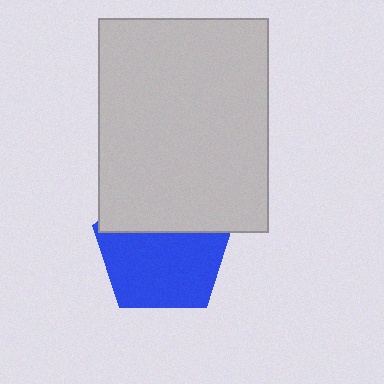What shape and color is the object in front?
The object in front is a light gray rectangle.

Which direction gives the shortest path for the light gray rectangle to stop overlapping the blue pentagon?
Moving up gives the shortest separation.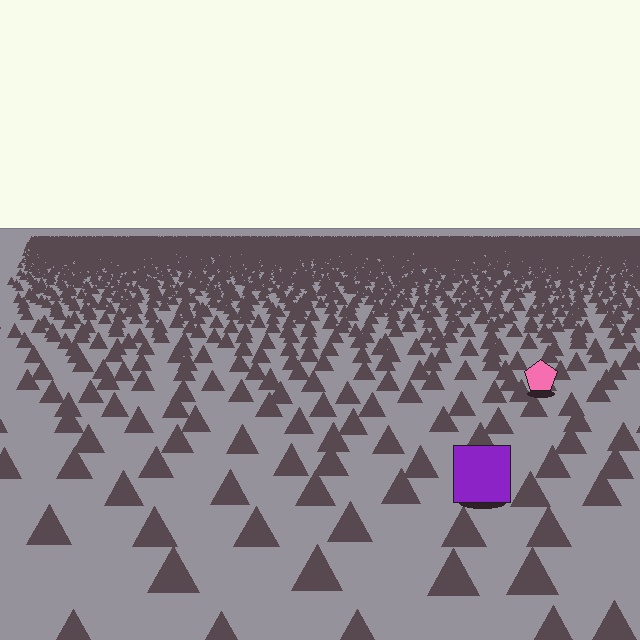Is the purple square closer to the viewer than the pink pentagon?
Yes. The purple square is closer — you can tell from the texture gradient: the ground texture is coarser near it.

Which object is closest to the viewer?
The purple square is closest. The texture marks near it are larger and more spread out.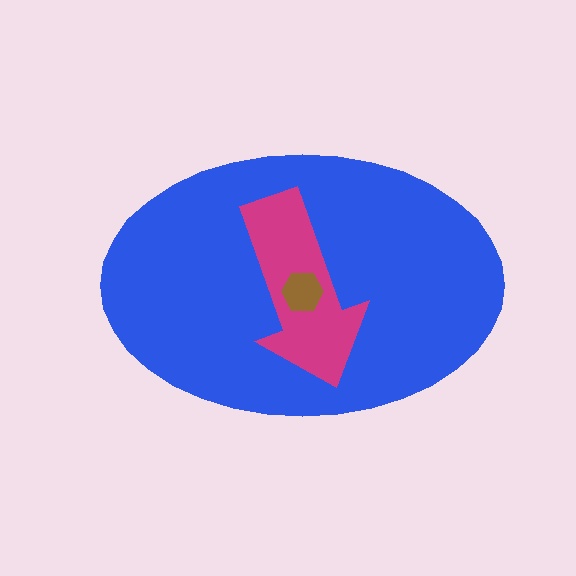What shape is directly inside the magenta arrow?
The brown hexagon.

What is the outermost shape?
The blue ellipse.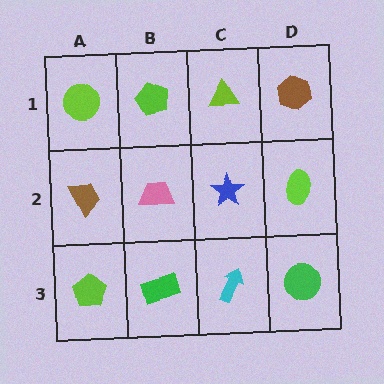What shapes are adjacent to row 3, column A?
A brown trapezoid (row 2, column A), a green rectangle (row 3, column B).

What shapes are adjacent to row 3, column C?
A blue star (row 2, column C), a green rectangle (row 3, column B), a green circle (row 3, column D).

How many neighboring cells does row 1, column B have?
3.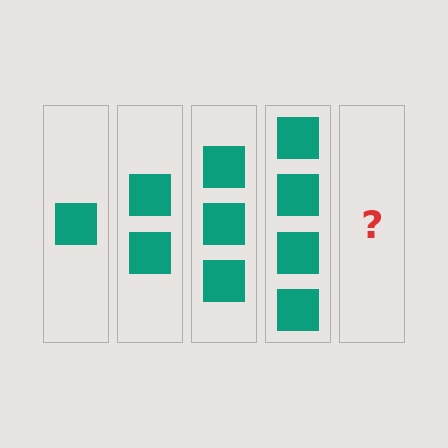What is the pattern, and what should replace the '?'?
The pattern is that each step adds one more square. The '?' should be 5 squares.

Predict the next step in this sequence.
The next step is 5 squares.